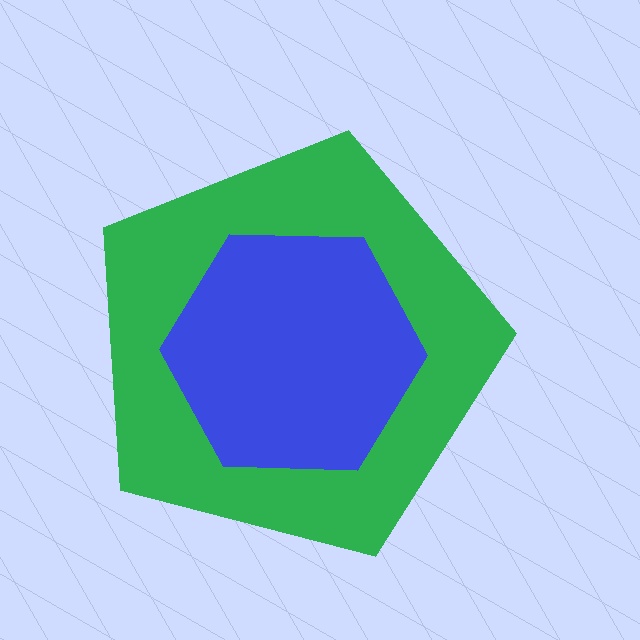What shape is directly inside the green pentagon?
The blue hexagon.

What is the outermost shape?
The green pentagon.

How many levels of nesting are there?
2.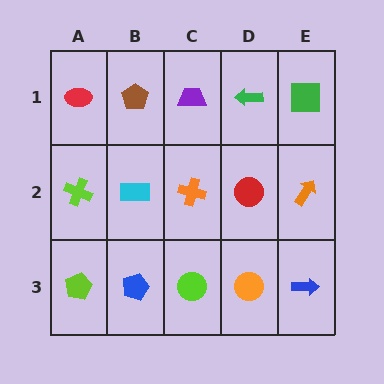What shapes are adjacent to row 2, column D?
A green arrow (row 1, column D), an orange circle (row 3, column D), an orange cross (row 2, column C), an orange arrow (row 2, column E).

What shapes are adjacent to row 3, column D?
A red circle (row 2, column D), a lime circle (row 3, column C), a blue arrow (row 3, column E).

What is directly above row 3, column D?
A red circle.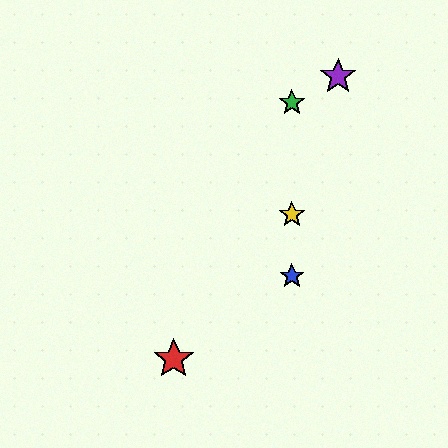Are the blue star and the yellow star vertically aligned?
Yes, both are at x≈292.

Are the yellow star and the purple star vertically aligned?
No, the yellow star is at x≈292 and the purple star is at x≈338.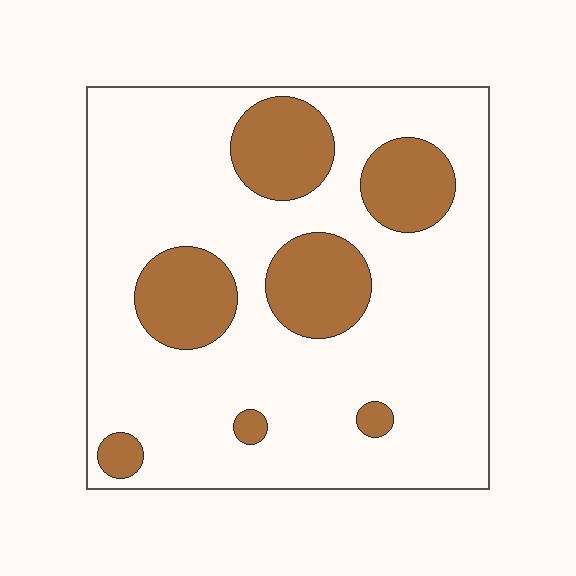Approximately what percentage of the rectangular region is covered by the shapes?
Approximately 25%.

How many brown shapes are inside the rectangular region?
7.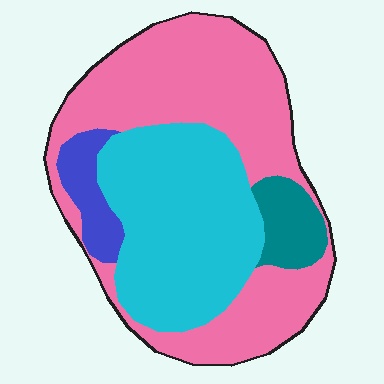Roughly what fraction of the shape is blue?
Blue takes up about one tenth (1/10) of the shape.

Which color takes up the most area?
Pink, at roughly 50%.